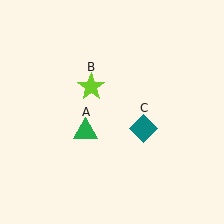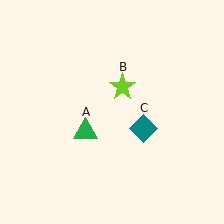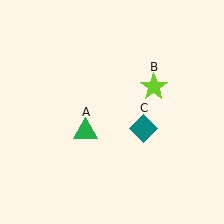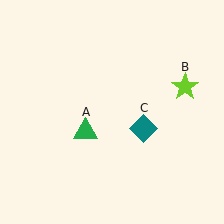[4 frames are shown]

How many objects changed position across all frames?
1 object changed position: lime star (object B).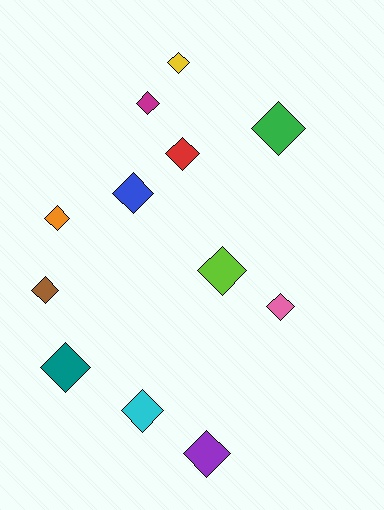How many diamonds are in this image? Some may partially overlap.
There are 12 diamonds.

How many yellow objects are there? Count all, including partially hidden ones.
There is 1 yellow object.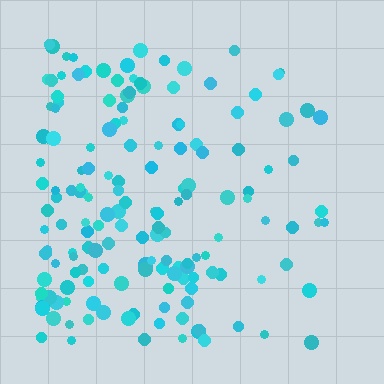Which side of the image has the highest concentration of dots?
The left.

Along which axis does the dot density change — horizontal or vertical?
Horizontal.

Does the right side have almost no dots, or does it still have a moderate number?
Still a moderate number, just noticeably fewer than the left.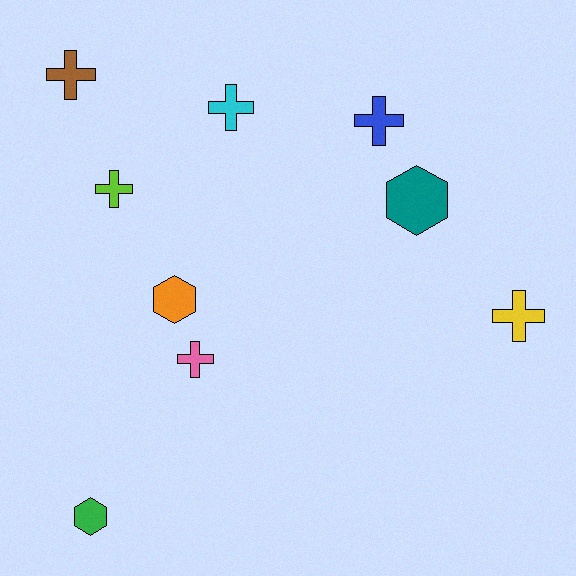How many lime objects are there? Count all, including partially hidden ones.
There is 1 lime object.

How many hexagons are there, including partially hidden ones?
There are 3 hexagons.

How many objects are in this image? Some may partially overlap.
There are 9 objects.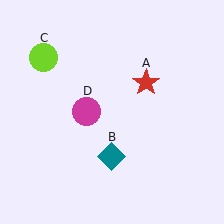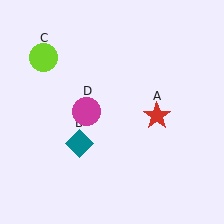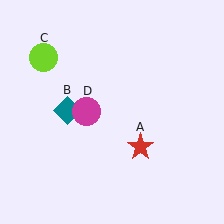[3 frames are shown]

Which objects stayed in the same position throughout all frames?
Lime circle (object C) and magenta circle (object D) remained stationary.